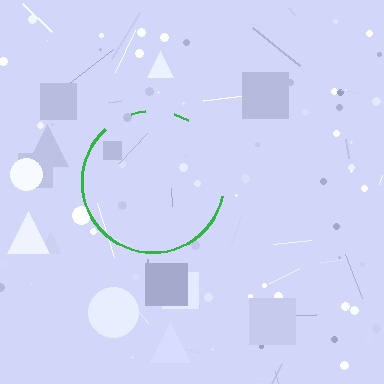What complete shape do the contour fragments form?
The contour fragments form a circle.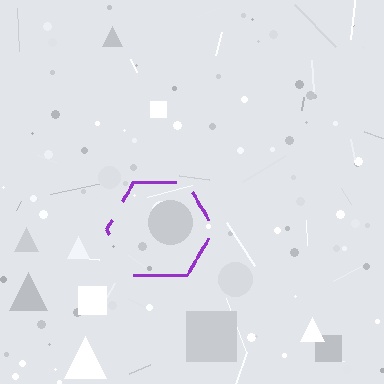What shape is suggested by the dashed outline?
The dashed outline suggests a hexagon.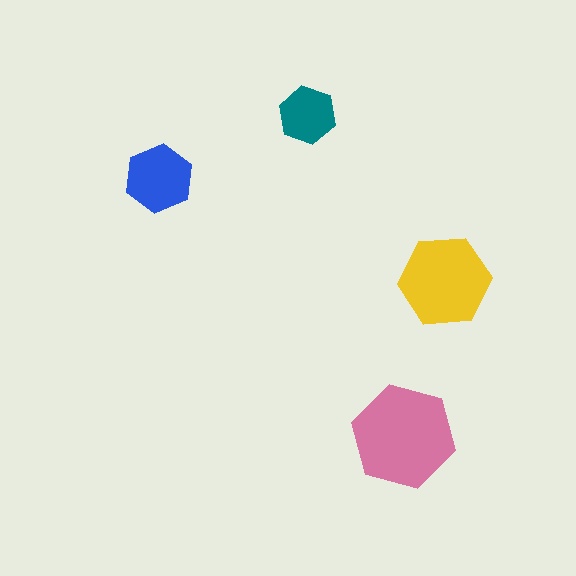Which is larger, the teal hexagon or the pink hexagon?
The pink one.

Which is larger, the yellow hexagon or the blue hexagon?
The yellow one.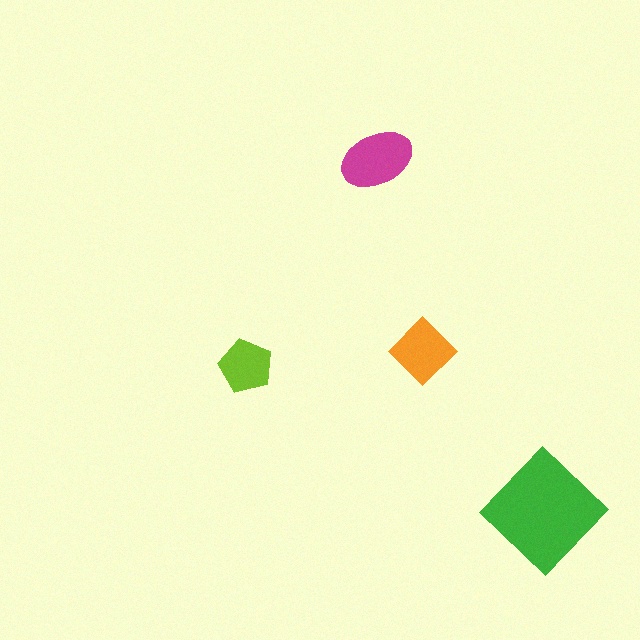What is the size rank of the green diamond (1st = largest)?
1st.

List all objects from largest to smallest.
The green diamond, the magenta ellipse, the orange diamond, the lime pentagon.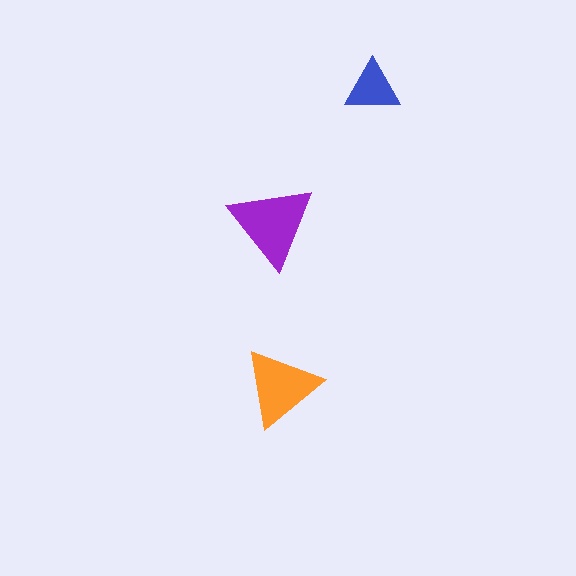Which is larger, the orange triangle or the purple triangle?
The purple one.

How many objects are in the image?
There are 3 objects in the image.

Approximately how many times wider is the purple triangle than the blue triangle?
About 1.5 times wider.